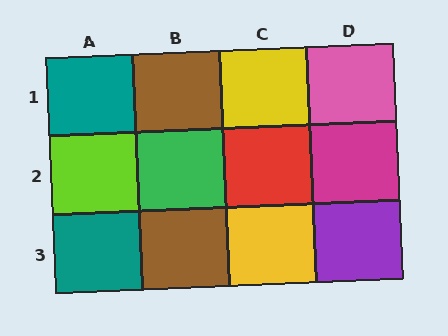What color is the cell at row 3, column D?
Purple.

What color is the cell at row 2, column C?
Red.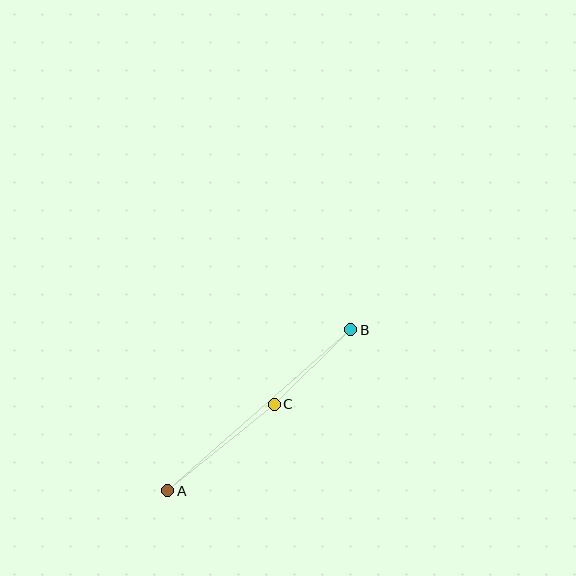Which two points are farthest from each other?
Points A and B are farthest from each other.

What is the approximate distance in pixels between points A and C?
The distance between A and C is approximately 137 pixels.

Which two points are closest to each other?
Points B and C are closest to each other.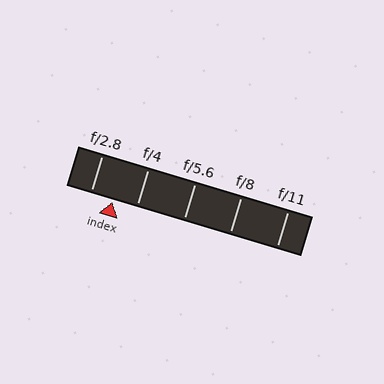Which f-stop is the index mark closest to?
The index mark is closest to f/2.8.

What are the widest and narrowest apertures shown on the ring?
The widest aperture shown is f/2.8 and the narrowest is f/11.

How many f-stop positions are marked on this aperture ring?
There are 5 f-stop positions marked.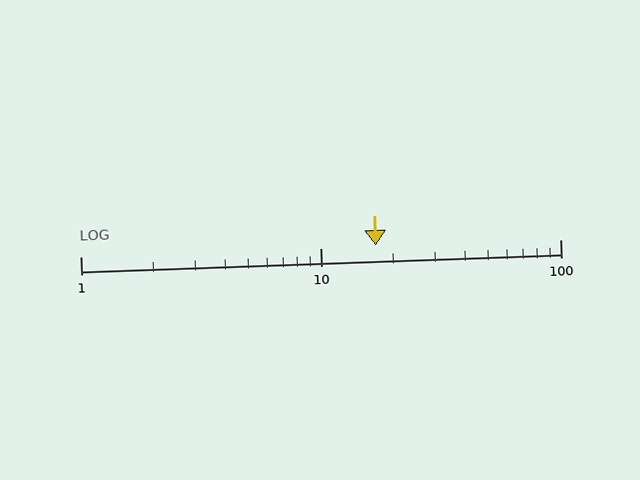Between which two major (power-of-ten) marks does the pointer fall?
The pointer is between 10 and 100.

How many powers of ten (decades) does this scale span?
The scale spans 2 decades, from 1 to 100.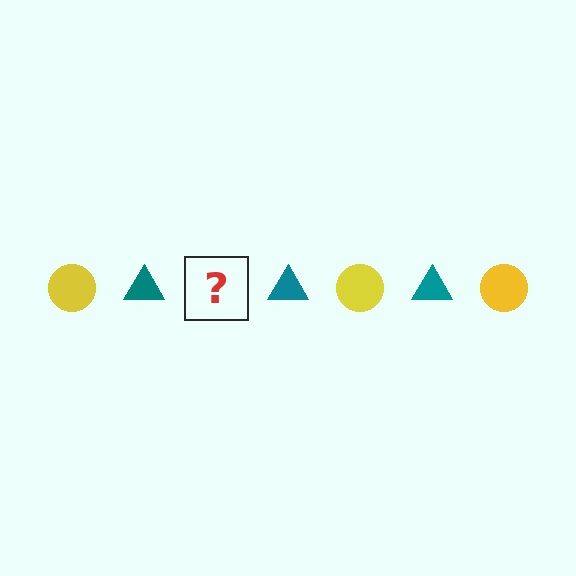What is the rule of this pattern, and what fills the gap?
The rule is that the pattern alternates between yellow circle and teal triangle. The gap should be filled with a yellow circle.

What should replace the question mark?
The question mark should be replaced with a yellow circle.